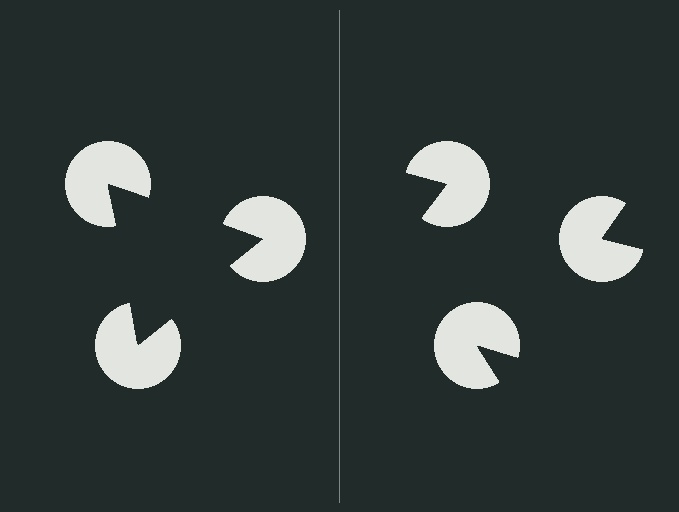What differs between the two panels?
The pac-man discs are positioned identically on both sides; only the wedge orientations differ. On the left they align to a triangle; on the right they are misaligned.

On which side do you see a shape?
An illusory triangle appears on the left side. On the right side the wedge cuts are rotated, so no coherent shape forms.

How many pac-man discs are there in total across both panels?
6 — 3 on each side.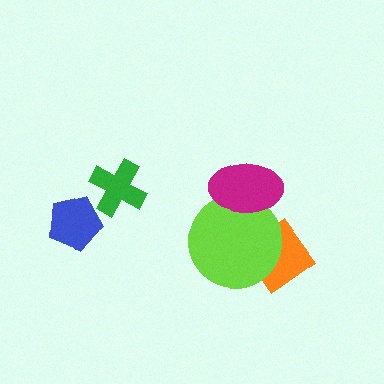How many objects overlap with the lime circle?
2 objects overlap with the lime circle.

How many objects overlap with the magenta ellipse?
1 object overlaps with the magenta ellipse.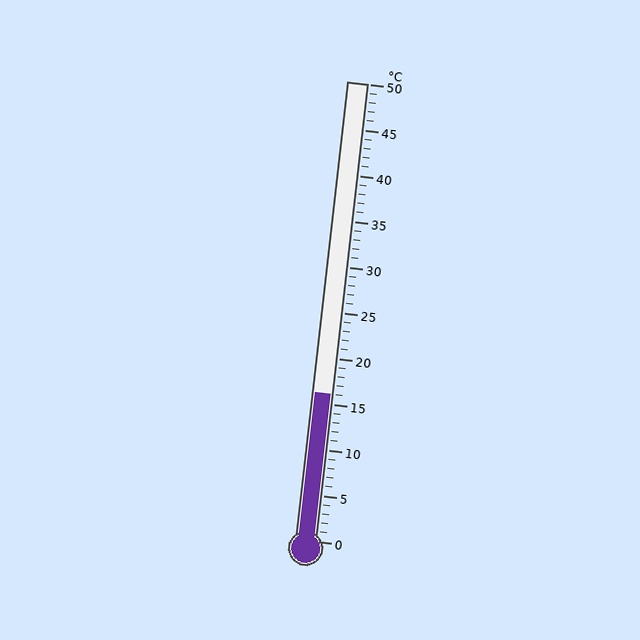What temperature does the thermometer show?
The thermometer shows approximately 16°C.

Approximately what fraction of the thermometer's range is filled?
The thermometer is filled to approximately 30% of its range.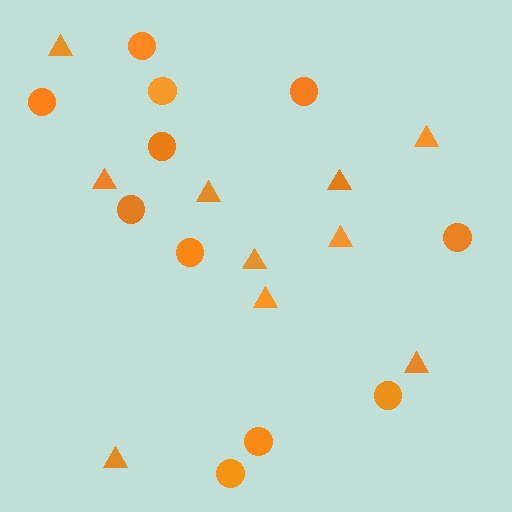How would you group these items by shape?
There are 2 groups: one group of circles (11) and one group of triangles (10).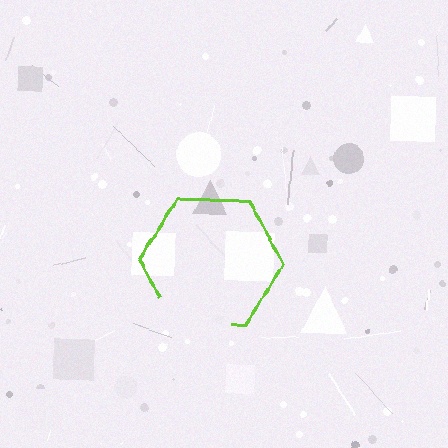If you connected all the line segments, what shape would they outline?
They would outline a hexagon.